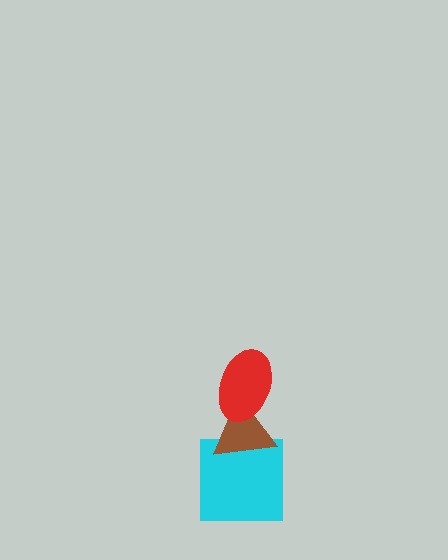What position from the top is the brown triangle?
The brown triangle is 2nd from the top.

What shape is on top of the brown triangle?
The red ellipse is on top of the brown triangle.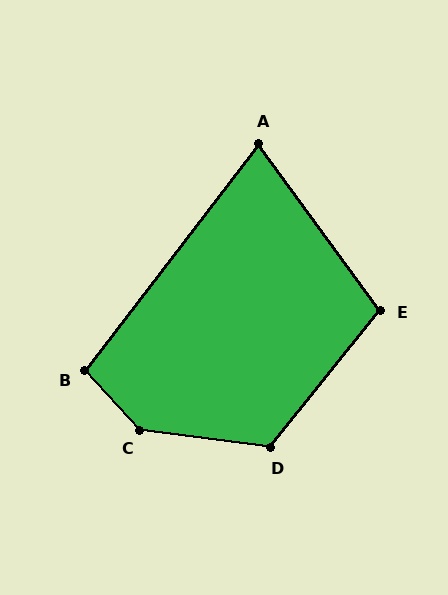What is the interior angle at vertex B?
Approximately 100 degrees (obtuse).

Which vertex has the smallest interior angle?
A, at approximately 74 degrees.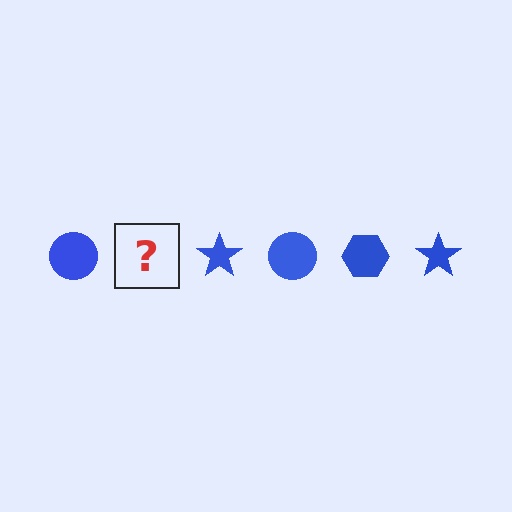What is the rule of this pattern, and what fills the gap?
The rule is that the pattern cycles through circle, hexagon, star shapes in blue. The gap should be filled with a blue hexagon.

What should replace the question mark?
The question mark should be replaced with a blue hexagon.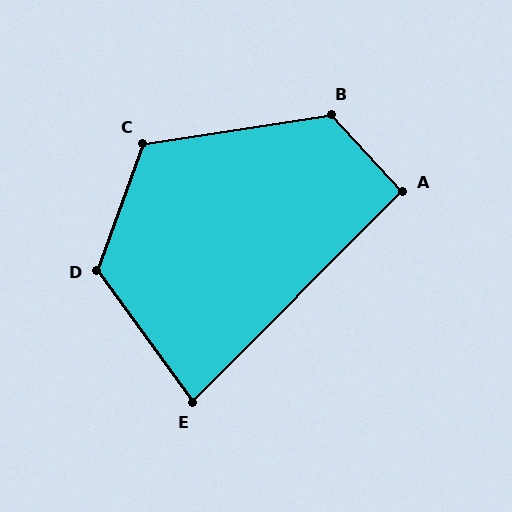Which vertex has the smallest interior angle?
E, at approximately 81 degrees.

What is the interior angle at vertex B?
Approximately 124 degrees (obtuse).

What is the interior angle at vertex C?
Approximately 118 degrees (obtuse).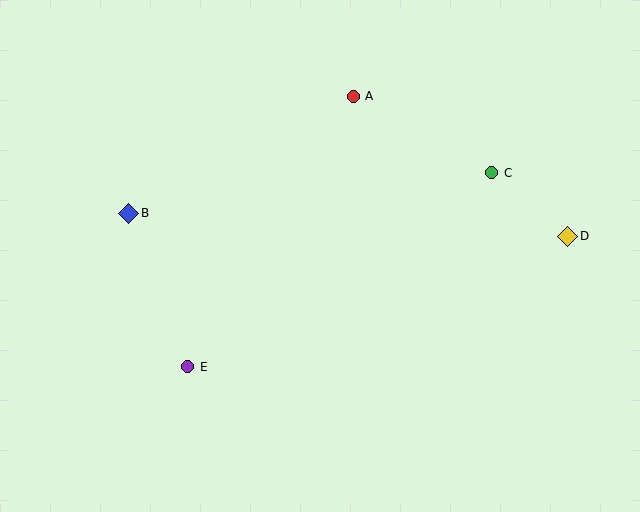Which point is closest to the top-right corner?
Point C is closest to the top-right corner.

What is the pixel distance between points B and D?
The distance between B and D is 440 pixels.